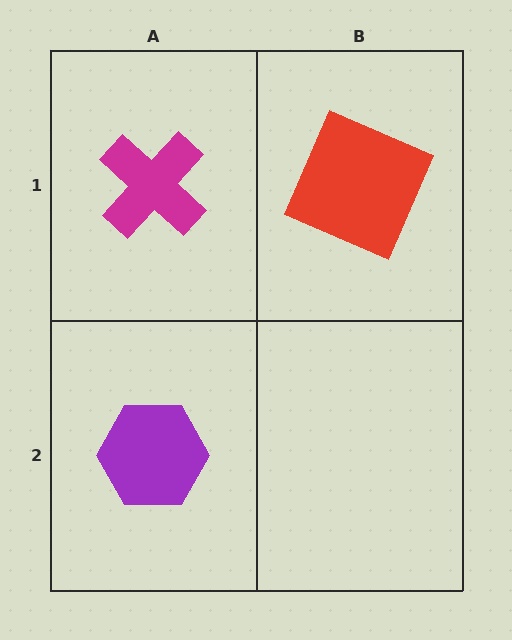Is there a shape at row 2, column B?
No, that cell is empty.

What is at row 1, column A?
A magenta cross.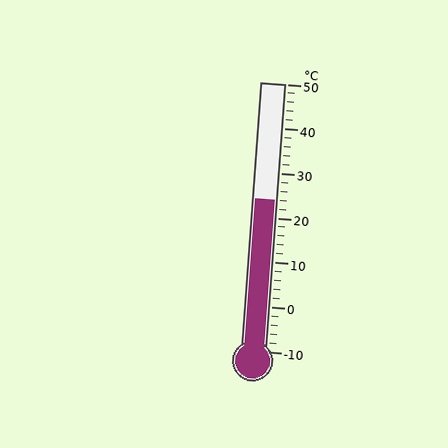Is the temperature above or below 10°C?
The temperature is above 10°C.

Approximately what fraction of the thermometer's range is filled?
The thermometer is filled to approximately 55% of its range.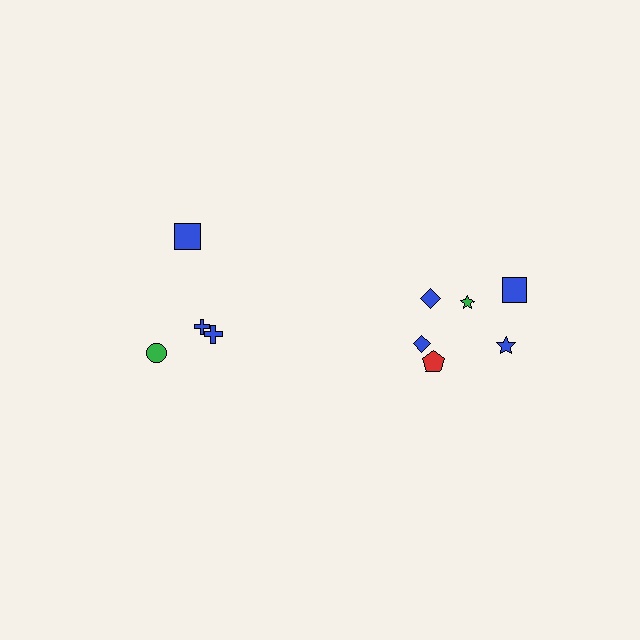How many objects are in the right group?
There are 6 objects.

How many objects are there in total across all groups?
There are 10 objects.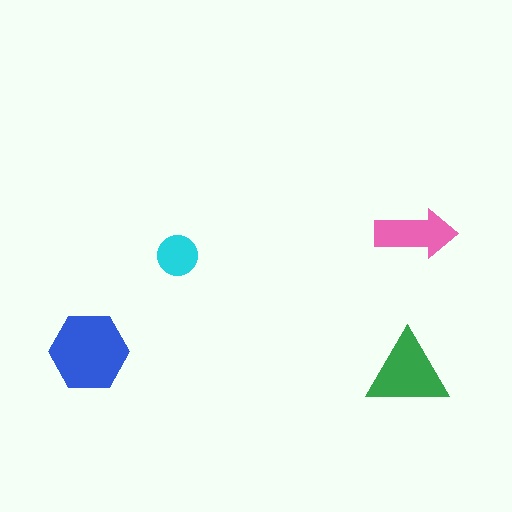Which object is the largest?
The blue hexagon.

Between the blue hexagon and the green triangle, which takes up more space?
The blue hexagon.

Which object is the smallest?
The cyan circle.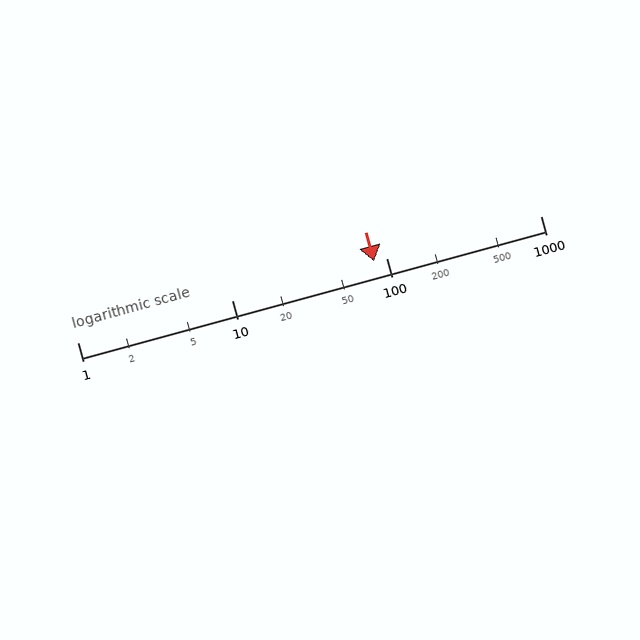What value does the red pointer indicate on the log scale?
The pointer indicates approximately 84.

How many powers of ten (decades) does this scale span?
The scale spans 3 decades, from 1 to 1000.